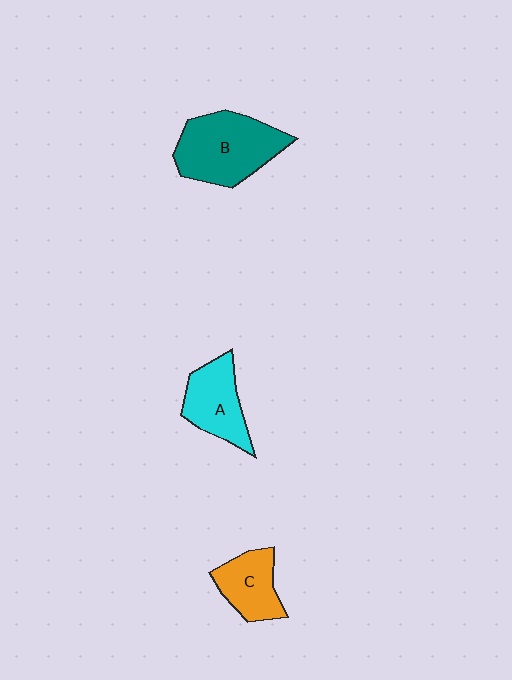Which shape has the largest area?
Shape B (teal).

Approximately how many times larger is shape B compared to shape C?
Approximately 1.7 times.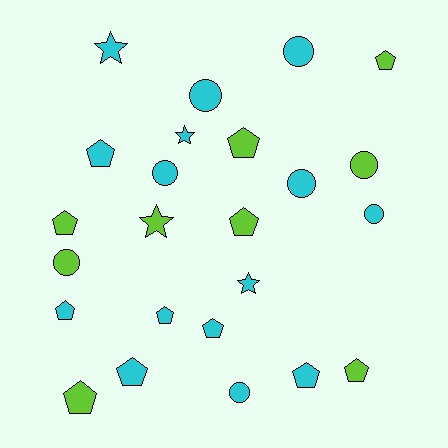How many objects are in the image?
There are 24 objects.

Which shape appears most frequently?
Pentagon, with 12 objects.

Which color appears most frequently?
Cyan, with 15 objects.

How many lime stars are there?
There is 1 lime star.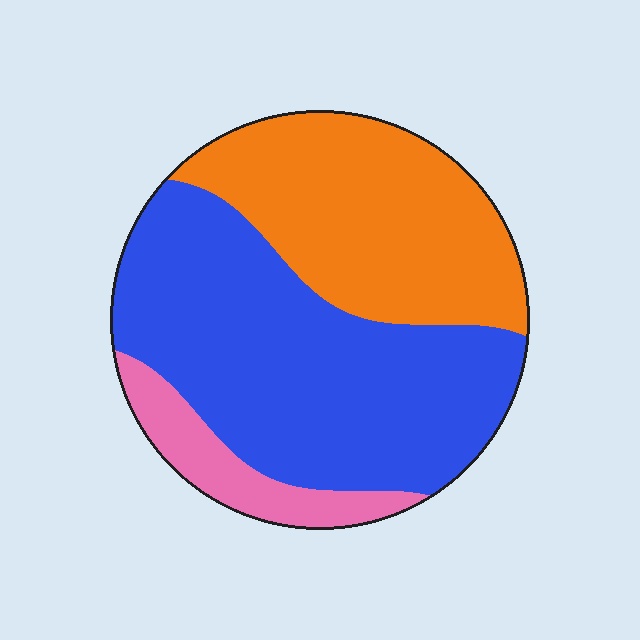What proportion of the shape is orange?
Orange covers roughly 35% of the shape.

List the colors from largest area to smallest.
From largest to smallest: blue, orange, pink.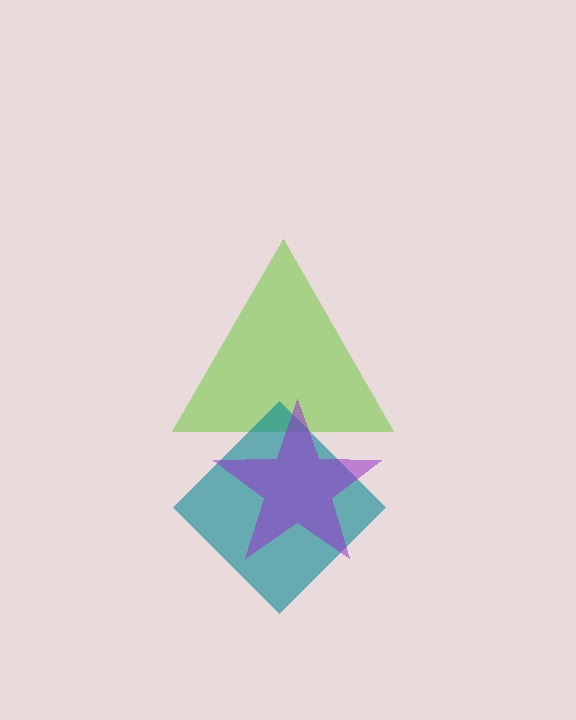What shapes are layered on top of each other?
The layered shapes are: a lime triangle, a teal diamond, a purple star.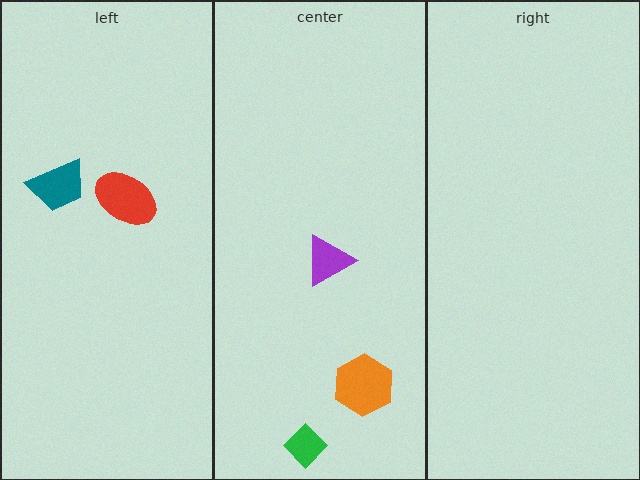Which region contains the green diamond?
The center region.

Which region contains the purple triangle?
The center region.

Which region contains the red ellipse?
The left region.